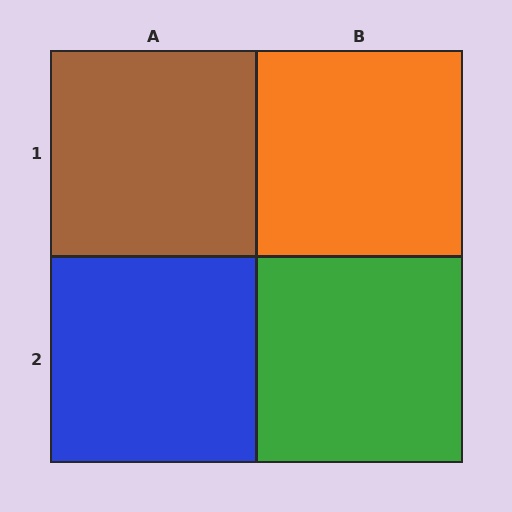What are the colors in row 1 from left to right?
Brown, orange.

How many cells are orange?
1 cell is orange.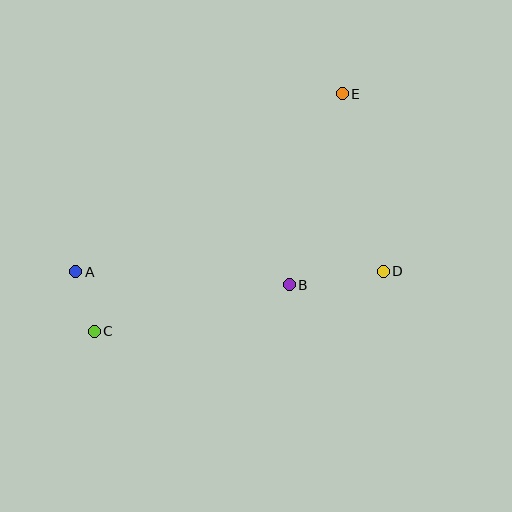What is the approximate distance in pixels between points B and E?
The distance between B and E is approximately 198 pixels.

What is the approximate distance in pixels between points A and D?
The distance between A and D is approximately 307 pixels.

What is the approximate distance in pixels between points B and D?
The distance between B and D is approximately 95 pixels.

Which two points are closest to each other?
Points A and C are closest to each other.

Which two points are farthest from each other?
Points C and E are farthest from each other.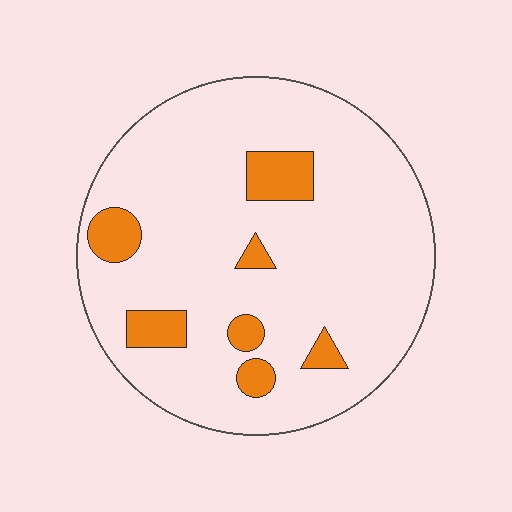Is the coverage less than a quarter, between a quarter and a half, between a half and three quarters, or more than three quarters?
Less than a quarter.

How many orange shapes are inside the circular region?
7.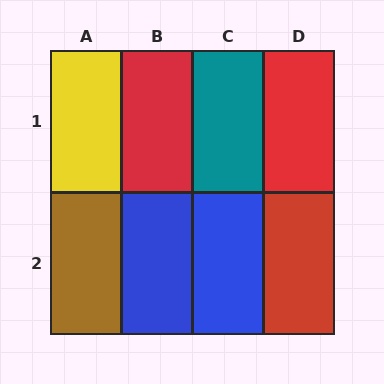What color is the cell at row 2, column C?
Blue.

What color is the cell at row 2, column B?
Blue.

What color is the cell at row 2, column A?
Brown.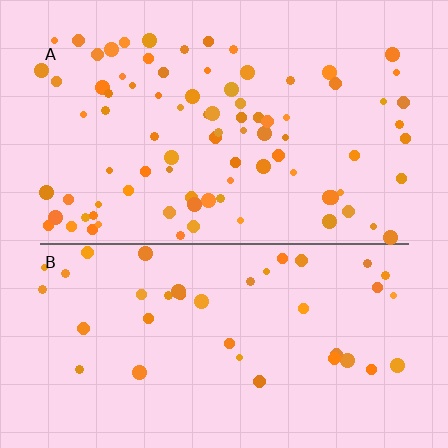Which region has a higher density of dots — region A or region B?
A (the top).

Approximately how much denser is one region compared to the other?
Approximately 2.2× — region A over region B.